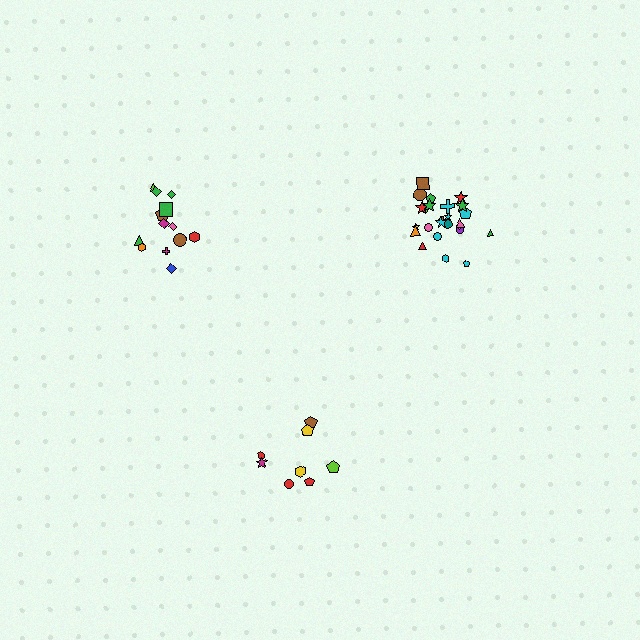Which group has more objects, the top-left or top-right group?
The top-right group.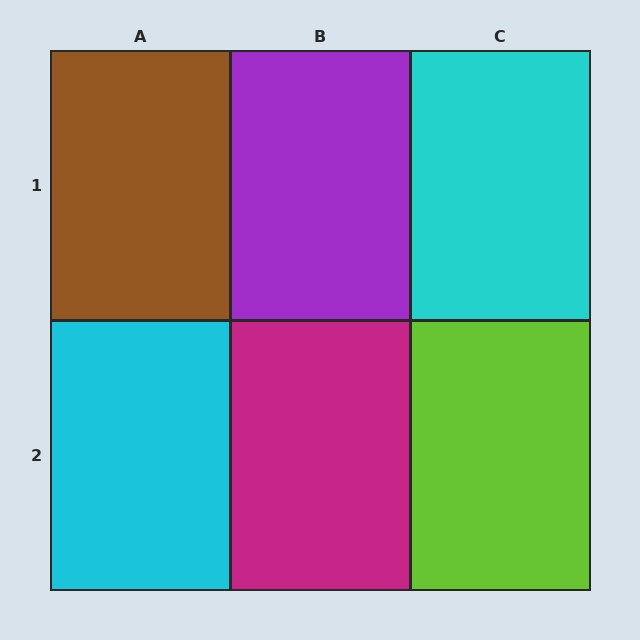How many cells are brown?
1 cell is brown.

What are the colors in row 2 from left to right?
Cyan, magenta, lime.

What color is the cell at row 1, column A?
Brown.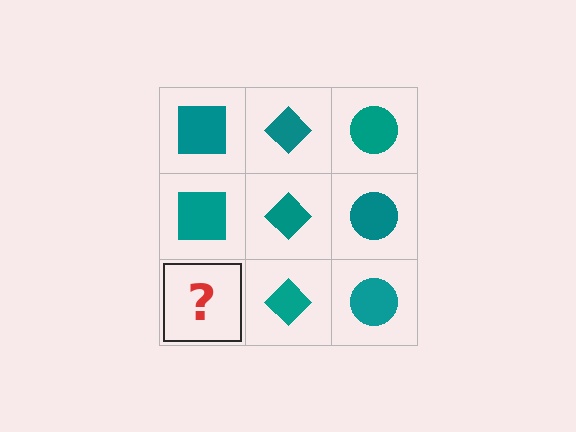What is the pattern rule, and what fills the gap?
The rule is that each column has a consistent shape. The gap should be filled with a teal square.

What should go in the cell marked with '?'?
The missing cell should contain a teal square.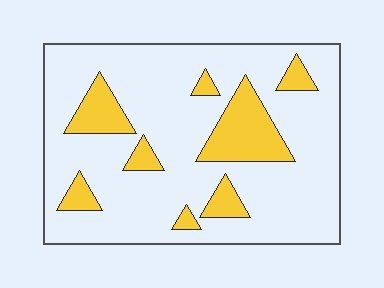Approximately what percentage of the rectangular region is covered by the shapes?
Approximately 20%.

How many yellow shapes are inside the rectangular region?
8.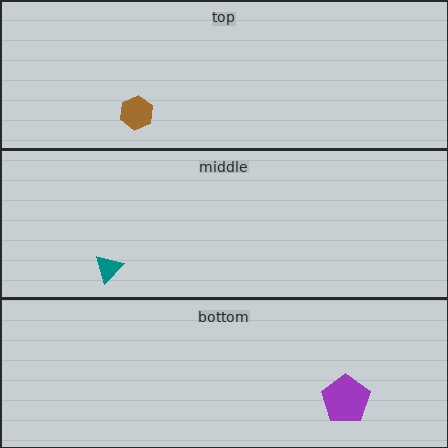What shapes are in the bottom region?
The purple pentagon.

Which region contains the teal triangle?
The middle region.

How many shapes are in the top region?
1.